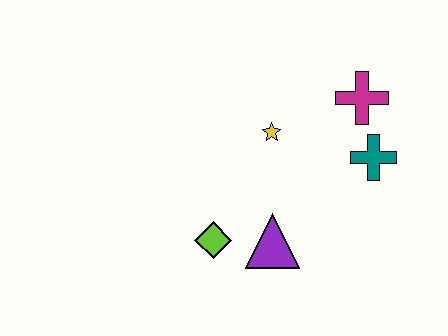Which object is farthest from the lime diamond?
The magenta cross is farthest from the lime diamond.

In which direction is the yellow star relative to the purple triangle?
The yellow star is above the purple triangle.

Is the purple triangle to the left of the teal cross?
Yes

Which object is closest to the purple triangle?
The lime diamond is closest to the purple triangle.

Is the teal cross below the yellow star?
Yes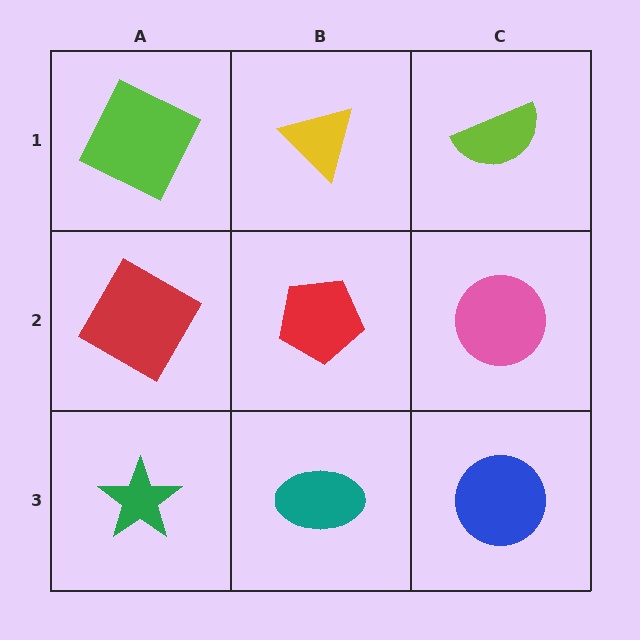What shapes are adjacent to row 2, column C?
A lime semicircle (row 1, column C), a blue circle (row 3, column C), a red pentagon (row 2, column B).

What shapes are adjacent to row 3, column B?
A red pentagon (row 2, column B), a green star (row 3, column A), a blue circle (row 3, column C).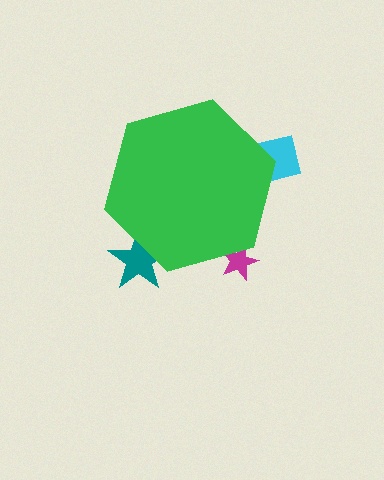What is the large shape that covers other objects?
A green hexagon.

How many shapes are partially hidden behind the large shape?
3 shapes are partially hidden.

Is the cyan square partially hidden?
Yes, the cyan square is partially hidden behind the green hexagon.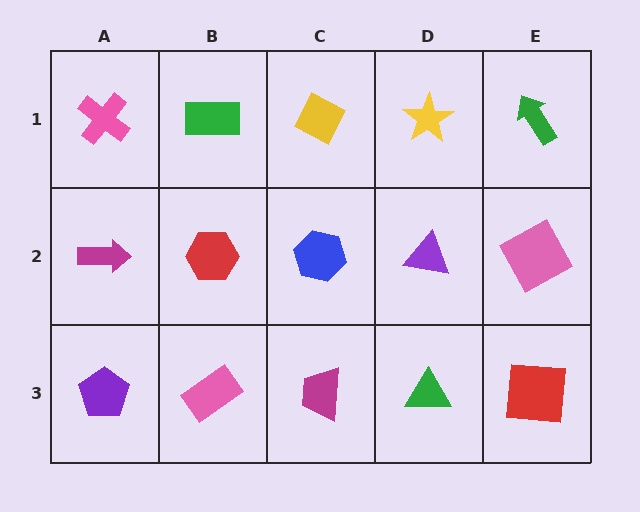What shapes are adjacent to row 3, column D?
A purple triangle (row 2, column D), a magenta trapezoid (row 3, column C), a red square (row 3, column E).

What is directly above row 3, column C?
A blue hexagon.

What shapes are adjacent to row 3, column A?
A magenta arrow (row 2, column A), a pink rectangle (row 3, column B).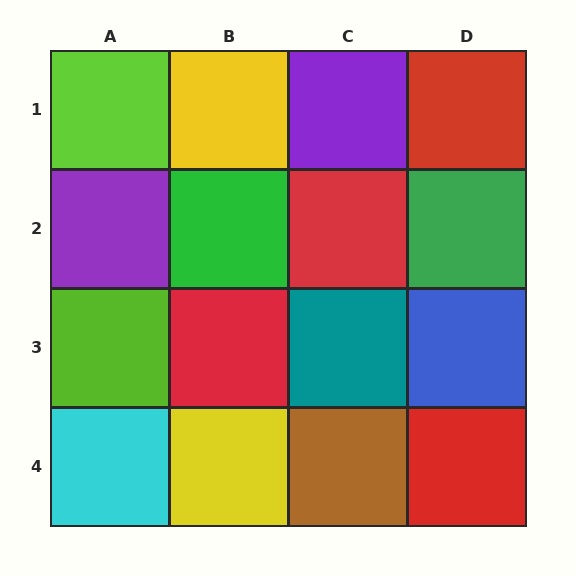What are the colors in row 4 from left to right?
Cyan, yellow, brown, red.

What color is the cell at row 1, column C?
Purple.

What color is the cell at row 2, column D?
Green.